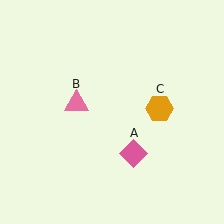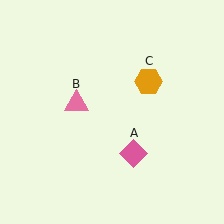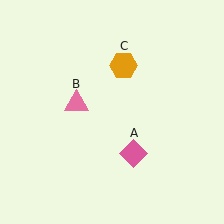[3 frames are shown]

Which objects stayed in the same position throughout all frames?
Pink diamond (object A) and pink triangle (object B) remained stationary.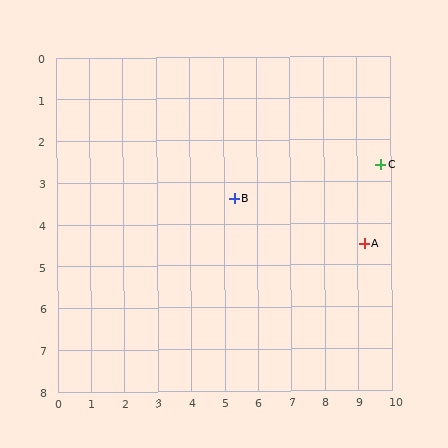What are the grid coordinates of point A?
Point A is at approximately (9.2, 4.5).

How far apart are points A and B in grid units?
Points A and B are about 4.1 grid units apart.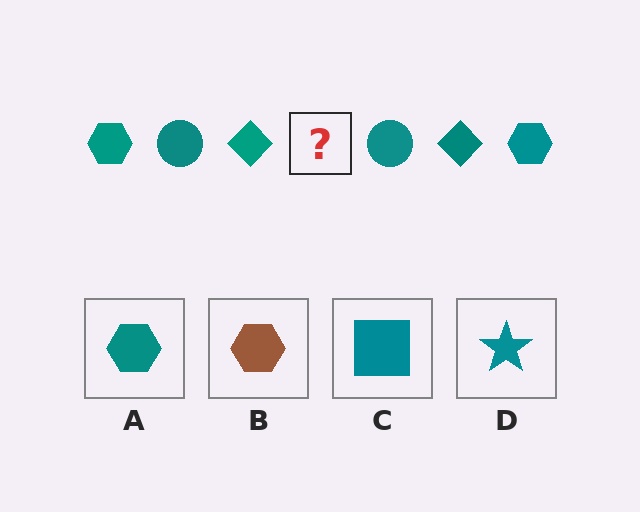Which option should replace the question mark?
Option A.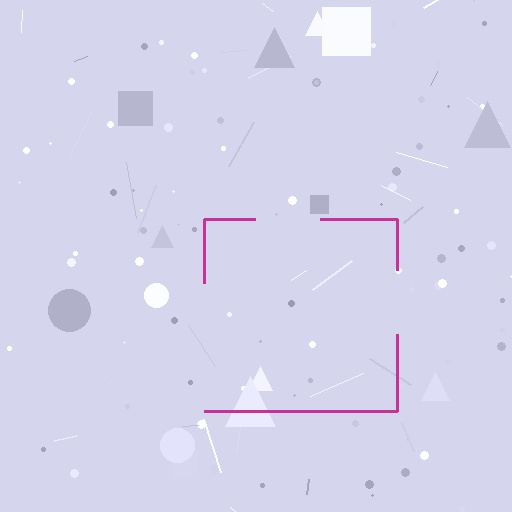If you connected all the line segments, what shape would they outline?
They would outline a square.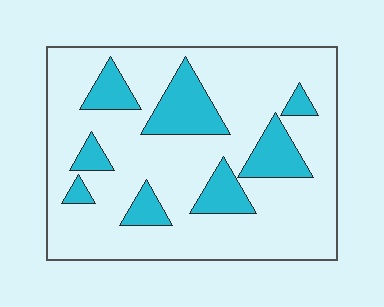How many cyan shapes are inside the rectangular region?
8.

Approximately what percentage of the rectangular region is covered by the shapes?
Approximately 20%.